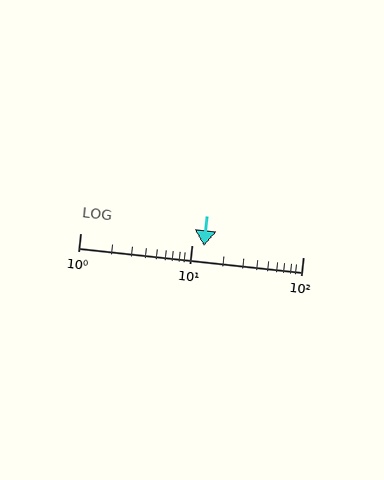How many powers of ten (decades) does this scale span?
The scale spans 2 decades, from 1 to 100.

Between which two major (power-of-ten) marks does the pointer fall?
The pointer is between 10 and 100.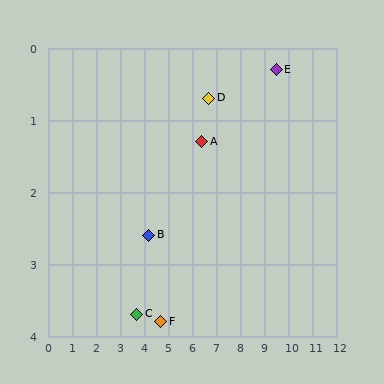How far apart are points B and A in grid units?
Points B and A are about 2.6 grid units apart.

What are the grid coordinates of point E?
Point E is at approximately (9.5, 0.3).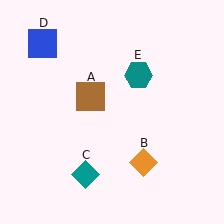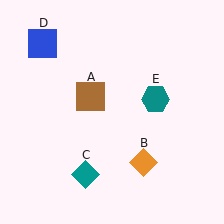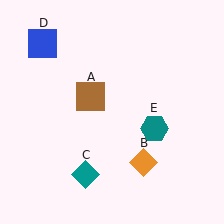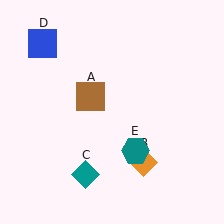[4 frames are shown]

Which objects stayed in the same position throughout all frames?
Brown square (object A) and orange diamond (object B) and teal diamond (object C) and blue square (object D) remained stationary.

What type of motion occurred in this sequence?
The teal hexagon (object E) rotated clockwise around the center of the scene.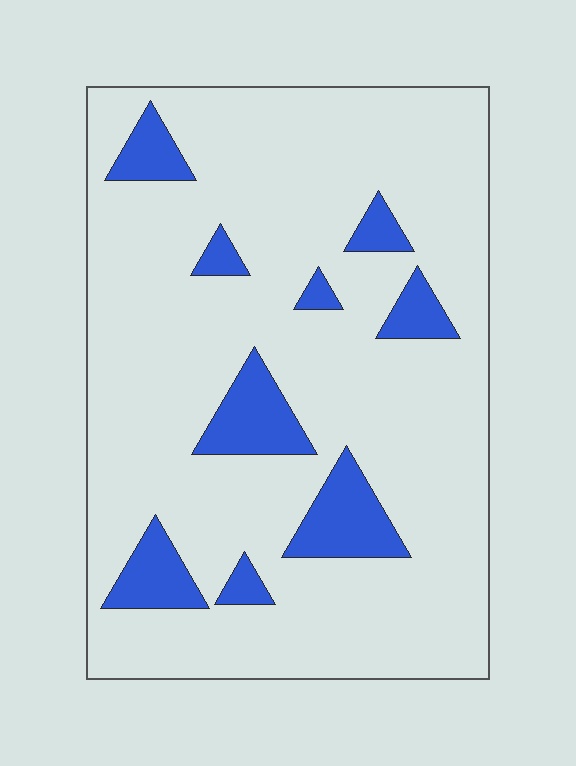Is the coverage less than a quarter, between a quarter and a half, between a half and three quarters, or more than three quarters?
Less than a quarter.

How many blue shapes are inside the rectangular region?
9.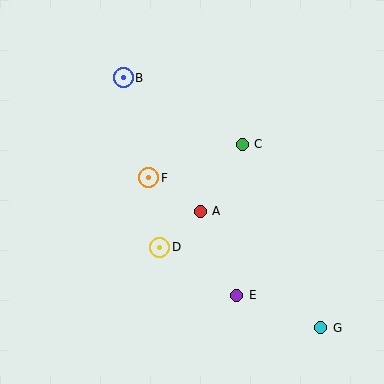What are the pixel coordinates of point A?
Point A is at (200, 211).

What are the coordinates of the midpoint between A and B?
The midpoint between A and B is at (162, 144).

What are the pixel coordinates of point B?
Point B is at (123, 78).